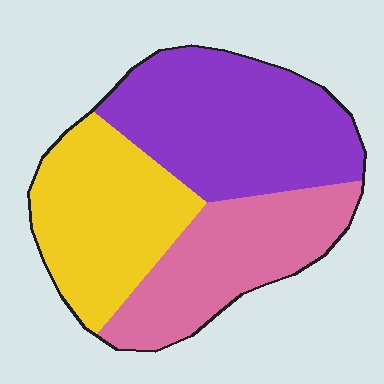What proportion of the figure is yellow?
Yellow covers roughly 30% of the figure.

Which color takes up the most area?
Purple, at roughly 40%.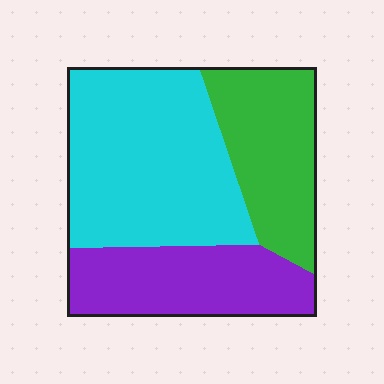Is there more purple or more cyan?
Cyan.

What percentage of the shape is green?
Green covers about 25% of the shape.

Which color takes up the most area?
Cyan, at roughly 45%.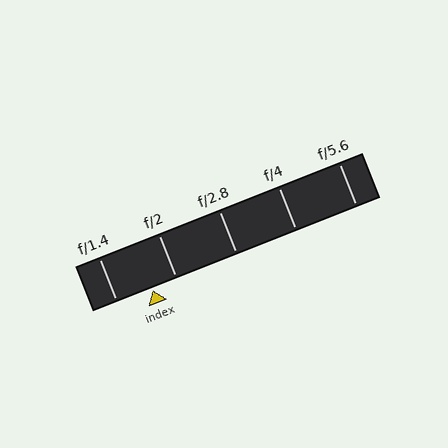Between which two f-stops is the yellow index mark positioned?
The index mark is between f/1.4 and f/2.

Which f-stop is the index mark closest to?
The index mark is closest to f/2.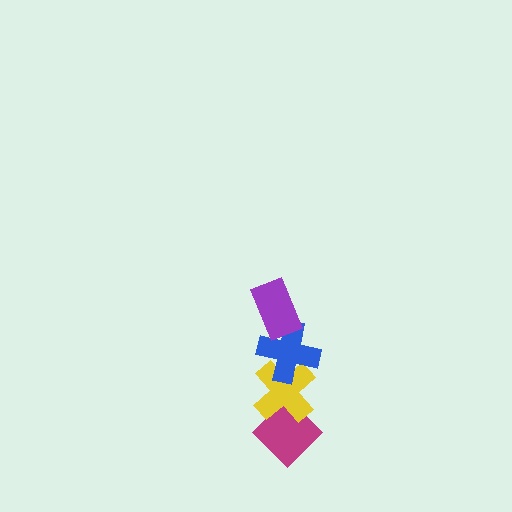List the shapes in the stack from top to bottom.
From top to bottom: the purple rectangle, the blue cross, the yellow cross, the magenta diamond.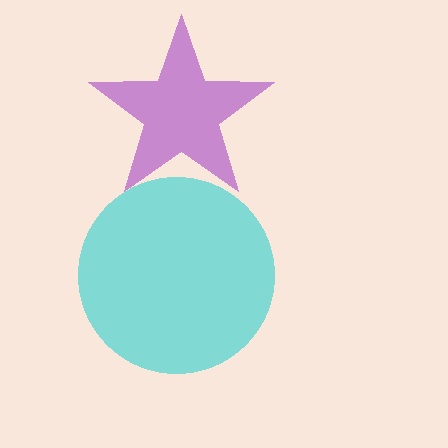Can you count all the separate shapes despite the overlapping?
Yes, there are 2 separate shapes.